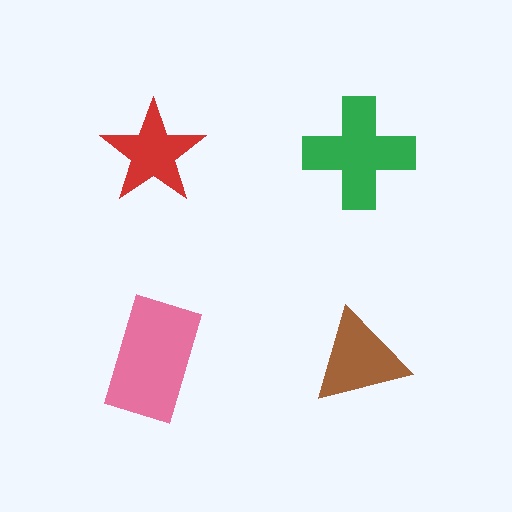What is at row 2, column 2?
A brown triangle.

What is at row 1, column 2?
A green cross.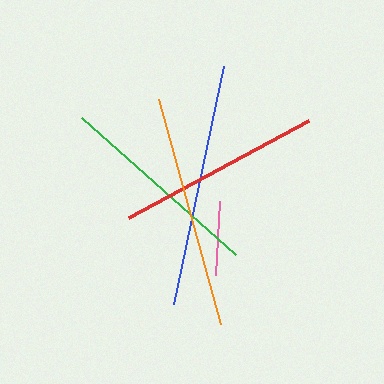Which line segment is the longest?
The blue line is the longest at approximately 243 pixels.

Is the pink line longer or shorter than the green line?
The green line is longer than the pink line.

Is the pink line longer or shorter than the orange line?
The orange line is longer than the pink line.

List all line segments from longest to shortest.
From longest to shortest: blue, orange, green, red, pink.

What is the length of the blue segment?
The blue segment is approximately 243 pixels long.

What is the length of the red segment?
The red segment is approximately 204 pixels long.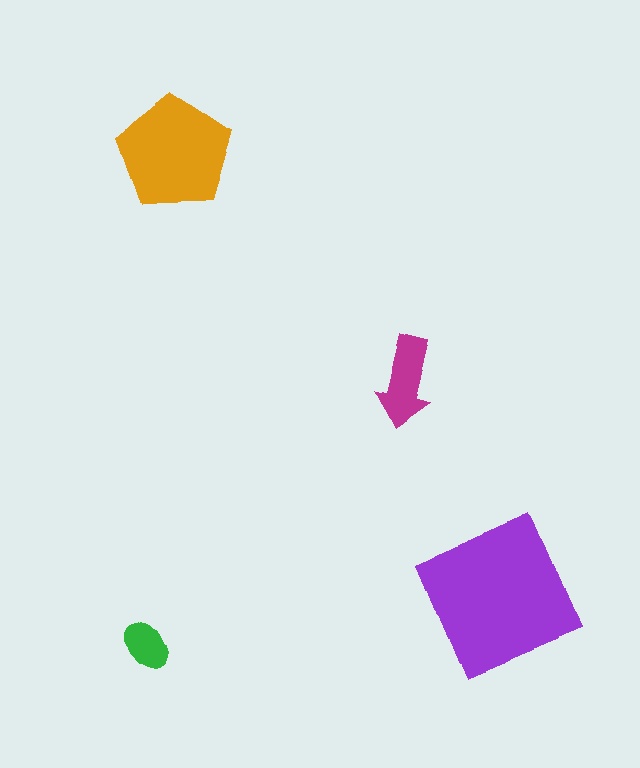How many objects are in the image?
There are 4 objects in the image.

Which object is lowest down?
The green ellipse is bottommost.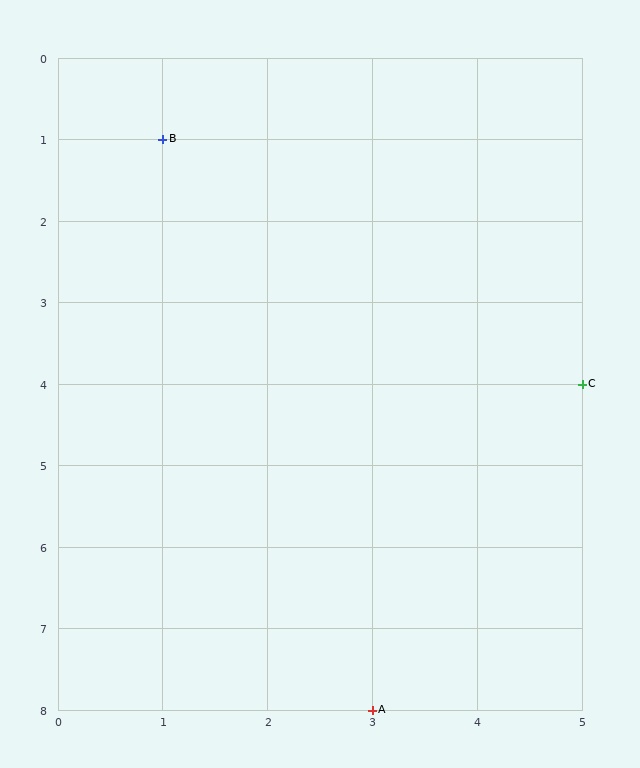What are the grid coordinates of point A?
Point A is at grid coordinates (3, 8).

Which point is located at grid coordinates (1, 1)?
Point B is at (1, 1).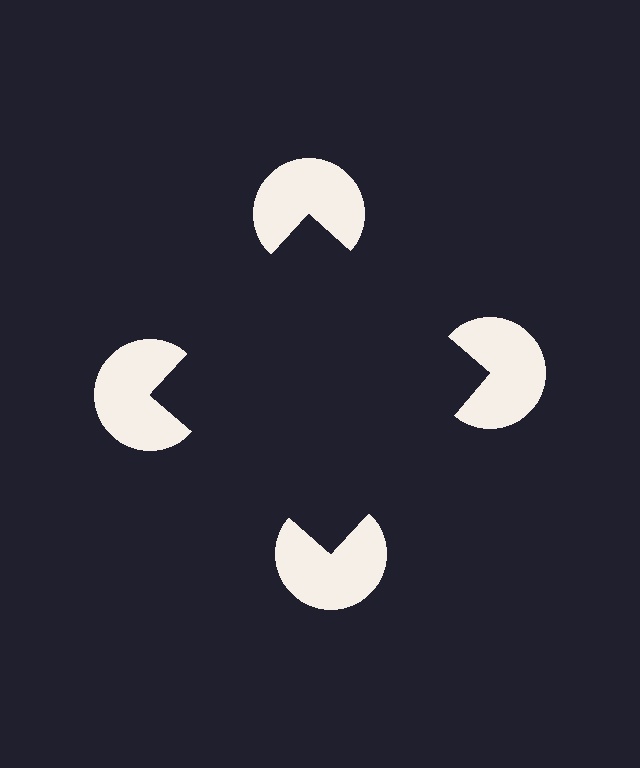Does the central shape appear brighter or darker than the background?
It typically appears slightly darker than the background, even though no actual brightness change is drawn.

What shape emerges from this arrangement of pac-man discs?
An illusory square — its edges are inferred from the aligned wedge cuts in the pac-man discs, not physically drawn.